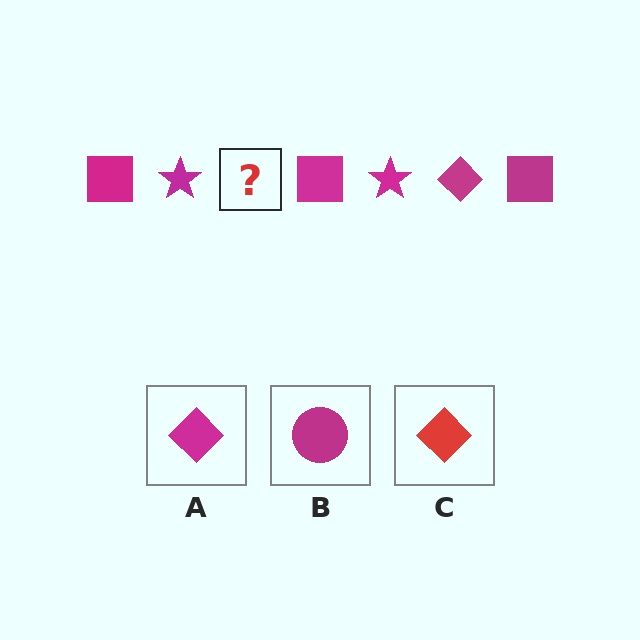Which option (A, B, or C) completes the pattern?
A.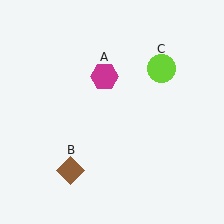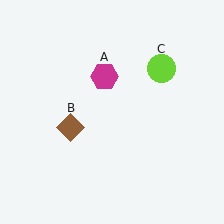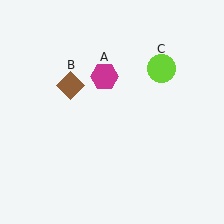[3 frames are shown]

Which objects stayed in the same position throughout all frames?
Magenta hexagon (object A) and lime circle (object C) remained stationary.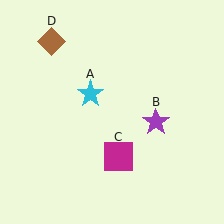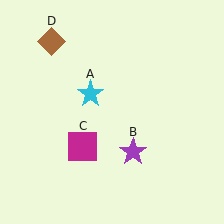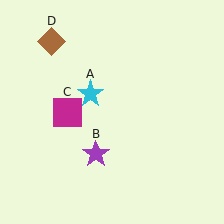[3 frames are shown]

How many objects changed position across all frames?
2 objects changed position: purple star (object B), magenta square (object C).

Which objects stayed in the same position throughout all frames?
Cyan star (object A) and brown diamond (object D) remained stationary.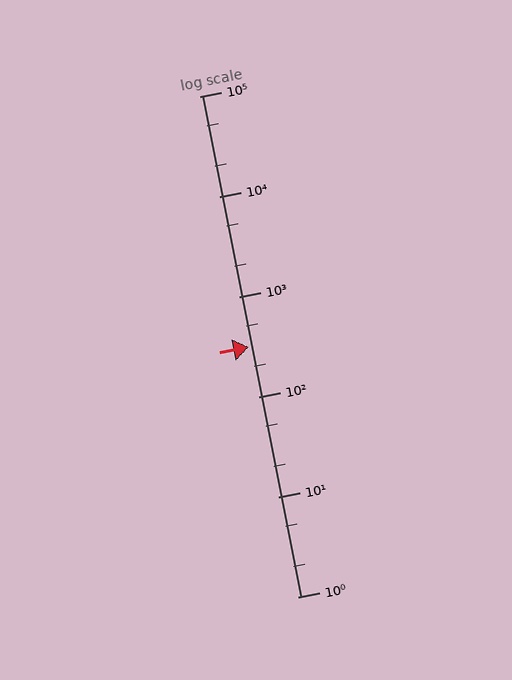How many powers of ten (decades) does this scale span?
The scale spans 5 decades, from 1 to 100000.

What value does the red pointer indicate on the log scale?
The pointer indicates approximately 310.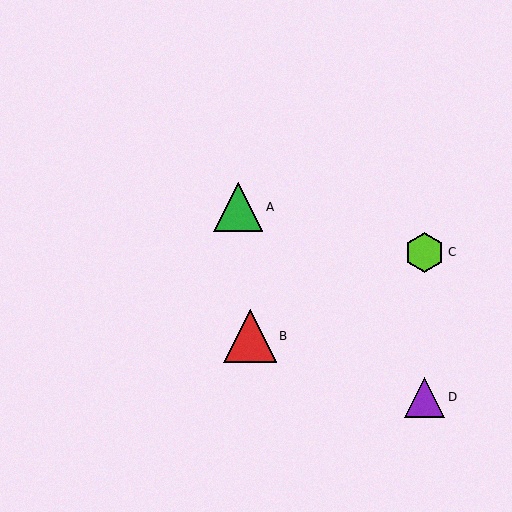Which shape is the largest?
The red triangle (labeled B) is the largest.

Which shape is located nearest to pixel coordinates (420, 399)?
The purple triangle (labeled D) at (425, 397) is nearest to that location.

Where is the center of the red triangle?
The center of the red triangle is at (250, 336).